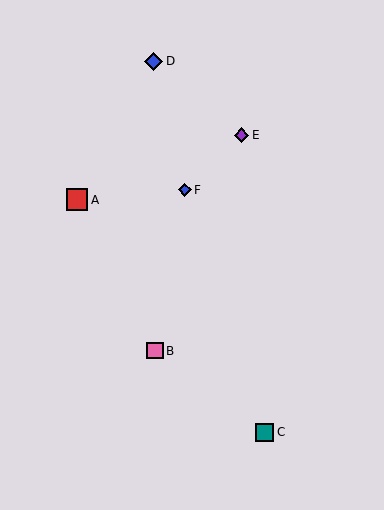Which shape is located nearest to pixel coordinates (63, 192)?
The red square (labeled A) at (77, 200) is nearest to that location.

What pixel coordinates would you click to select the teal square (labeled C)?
Click at (265, 432) to select the teal square C.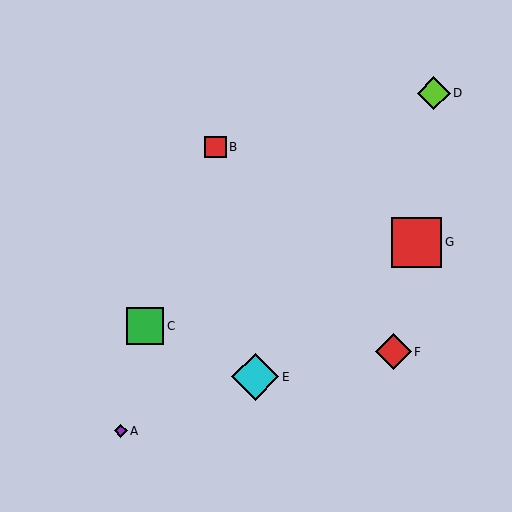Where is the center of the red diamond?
The center of the red diamond is at (393, 352).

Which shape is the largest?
The red square (labeled G) is the largest.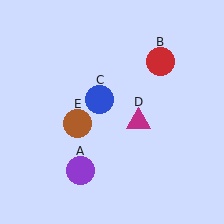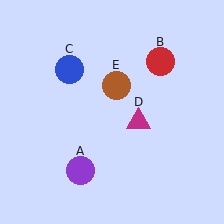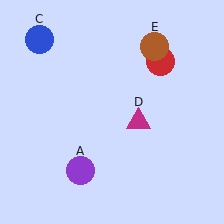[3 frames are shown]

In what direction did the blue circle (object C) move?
The blue circle (object C) moved up and to the left.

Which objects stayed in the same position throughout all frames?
Purple circle (object A) and red circle (object B) and magenta triangle (object D) remained stationary.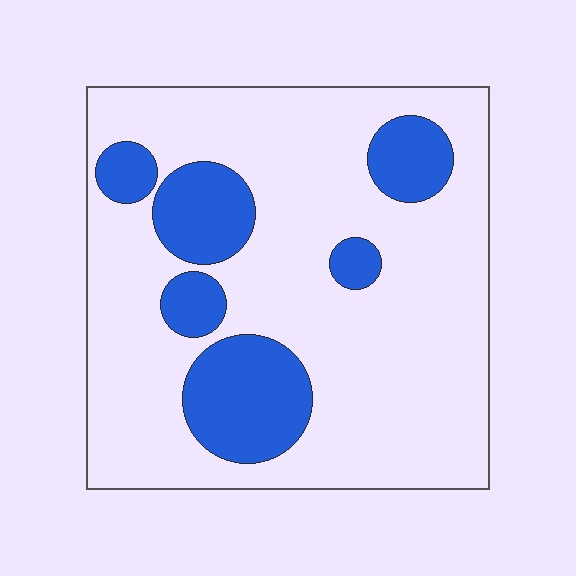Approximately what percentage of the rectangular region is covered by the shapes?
Approximately 20%.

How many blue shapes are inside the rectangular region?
6.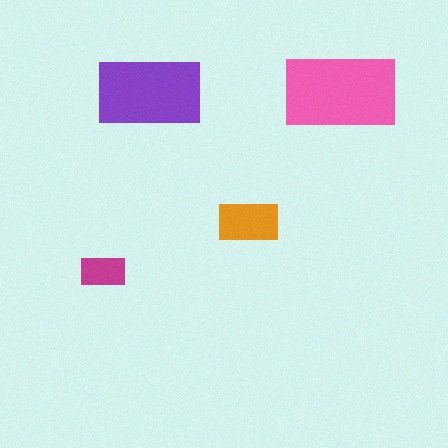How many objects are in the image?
There are 4 objects in the image.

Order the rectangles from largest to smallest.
the pink one, the purple one, the orange one, the magenta one.